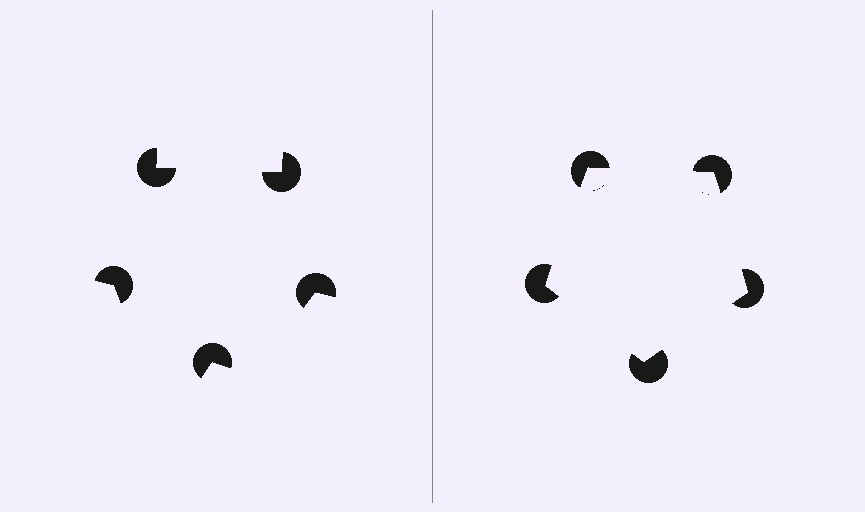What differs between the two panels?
The pac-man discs are positioned identically on both sides; only the wedge orientations differ. On the right they align to a pentagon; on the left they are misaligned.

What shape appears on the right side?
An illusory pentagon.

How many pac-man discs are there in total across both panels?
10 — 5 on each side.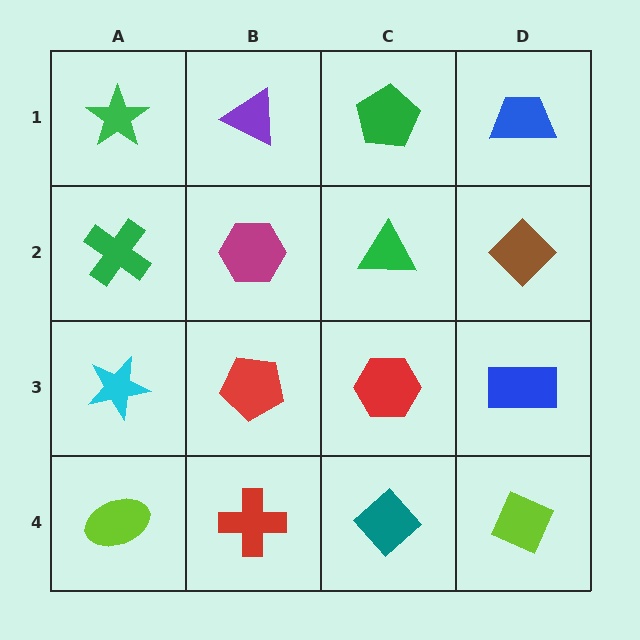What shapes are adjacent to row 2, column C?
A green pentagon (row 1, column C), a red hexagon (row 3, column C), a magenta hexagon (row 2, column B), a brown diamond (row 2, column D).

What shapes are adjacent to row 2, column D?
A blue trapezoid (row 1, column D), a blue rectangle (row 3, column D), a green triangle (row 2, column C).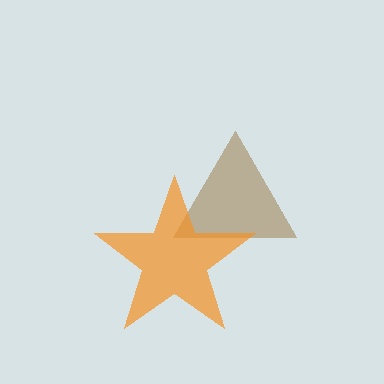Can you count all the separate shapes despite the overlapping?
Yes, there are 2 separate shapes.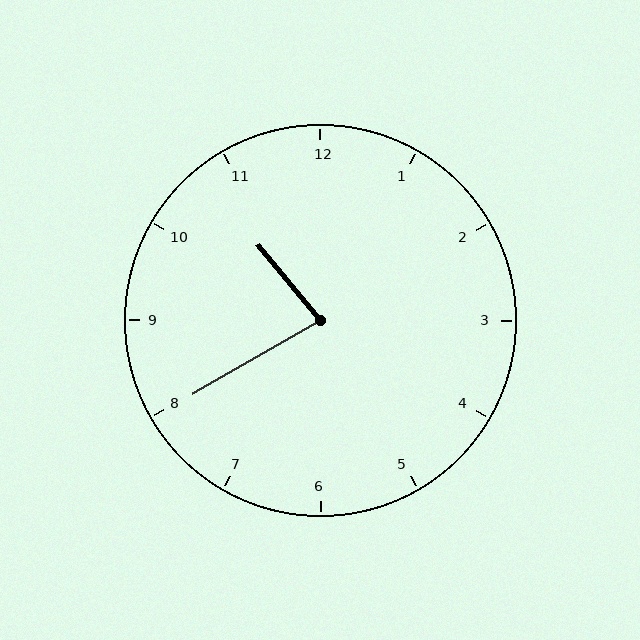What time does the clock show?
10:40.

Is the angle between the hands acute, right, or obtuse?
It is acute.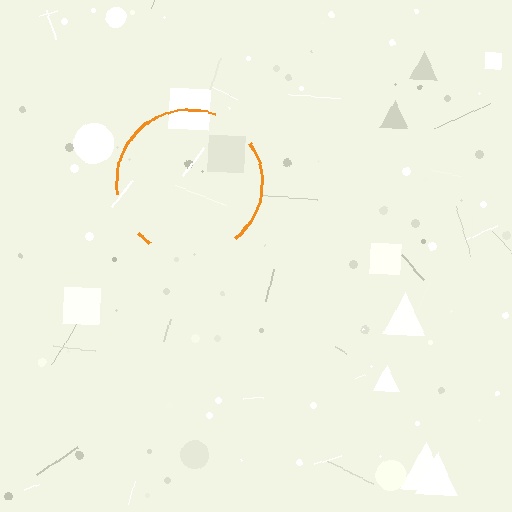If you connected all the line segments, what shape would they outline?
They would outline a circle.